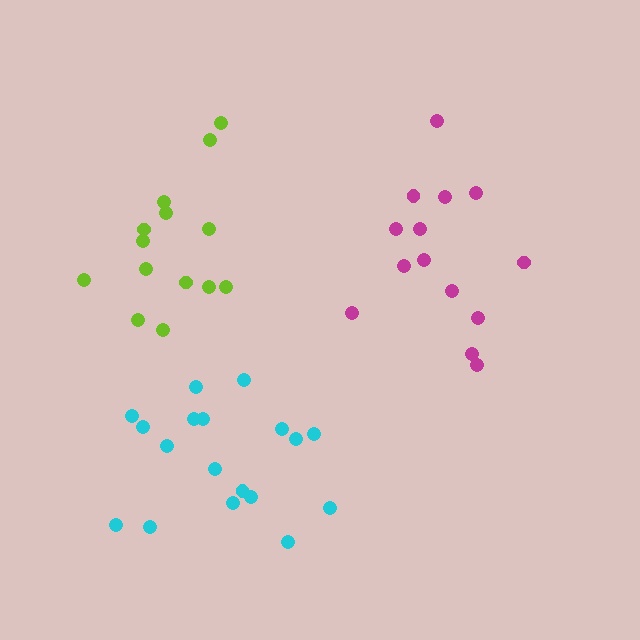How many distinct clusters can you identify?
There are 3 distinct clusters.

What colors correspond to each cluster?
The clusters are colored: lime, magenta, cyan.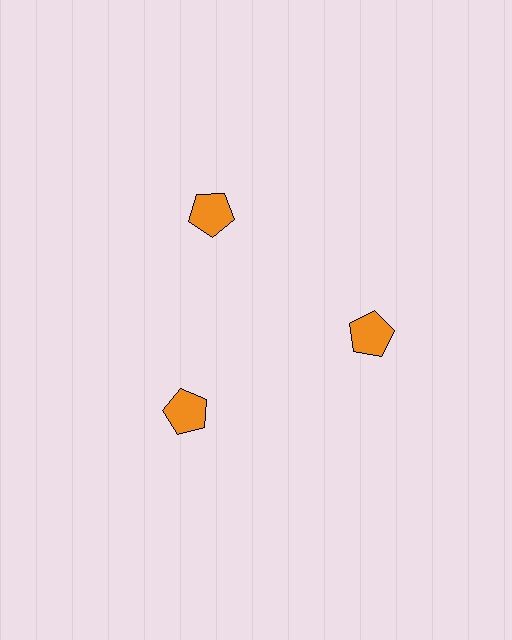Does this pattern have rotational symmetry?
Yes, this pattern has 3-fold rotational symmetry. It looks the same after rotating 120 degrees around the center.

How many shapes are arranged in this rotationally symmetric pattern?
There are 3 shapes, arranged in 3 groups of 1.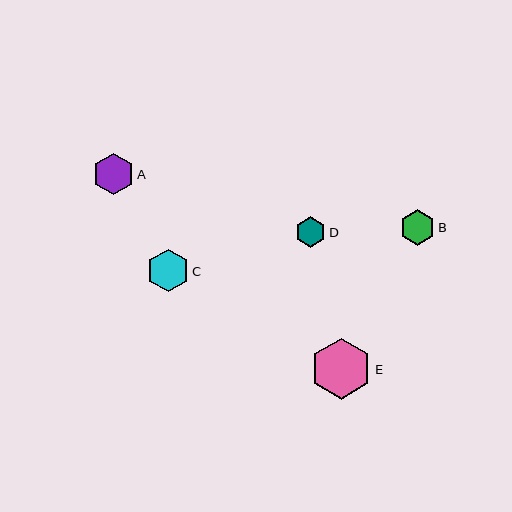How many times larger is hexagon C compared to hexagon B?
Hexagon C is approximately 1.2 times the size of hexagon B.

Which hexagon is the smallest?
Hexagon D is the smallest with a size of approximately 31 pixels.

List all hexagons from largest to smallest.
From largest to smallest: E, C, A, B, D.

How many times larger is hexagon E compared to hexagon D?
Hexagon E is approximately 2.0 times the size of hexagon D.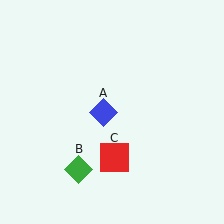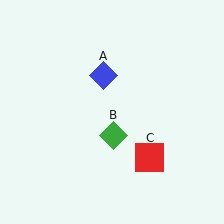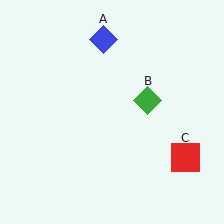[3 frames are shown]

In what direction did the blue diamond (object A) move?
The blue diamond (object A) moved up.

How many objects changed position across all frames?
3 objects changed position: blue diamond (object A), green diamond (object B), red square (object C).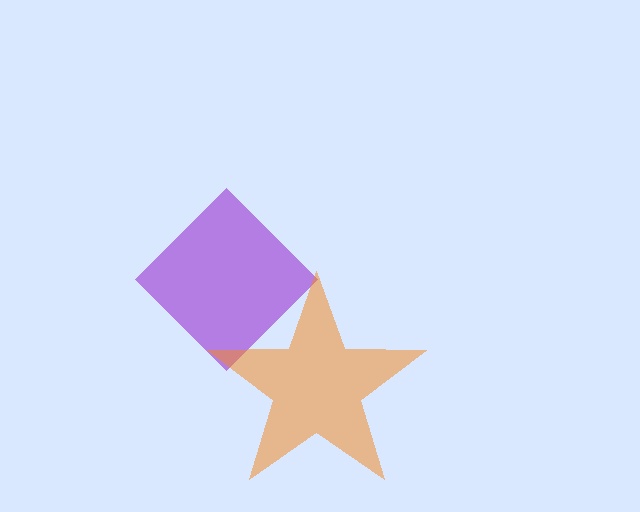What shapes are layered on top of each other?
The layered shapes are: a purple diamond, an orange star.